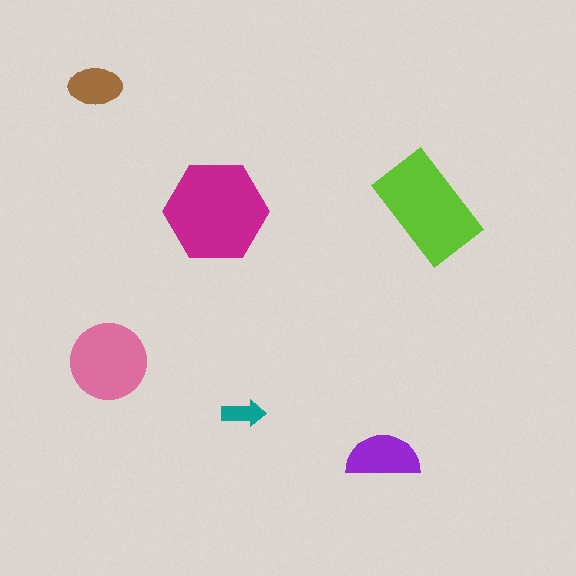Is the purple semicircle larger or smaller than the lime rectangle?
Smaller.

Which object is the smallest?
The teal arrow.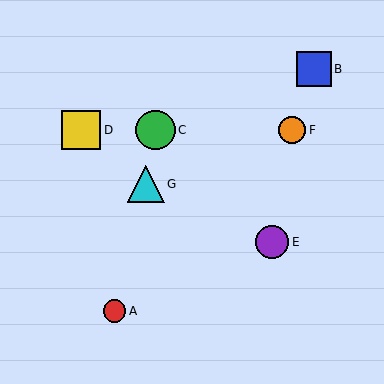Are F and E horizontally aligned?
No, F is at y≈130 and E is at y≈242.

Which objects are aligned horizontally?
Objects C, D, F are aligned horizontally.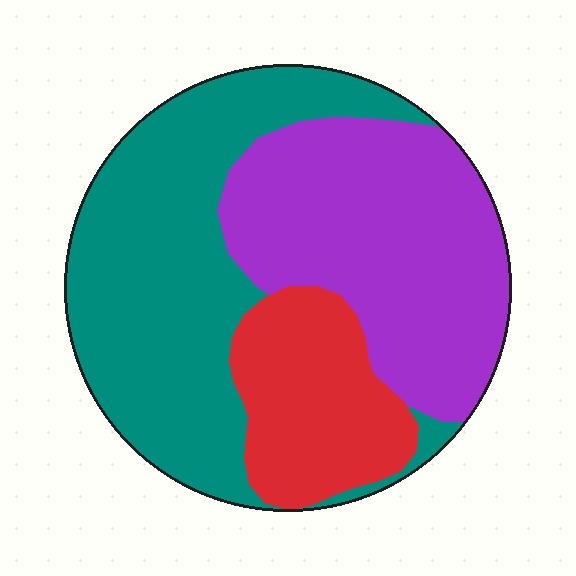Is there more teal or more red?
Teal.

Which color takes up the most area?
Teal, at roughly 45%.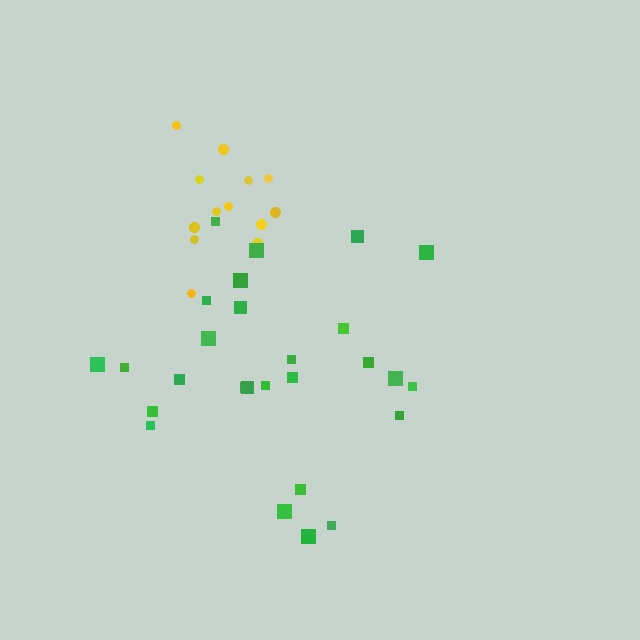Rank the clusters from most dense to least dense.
green, yellow.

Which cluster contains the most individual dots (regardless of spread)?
Green (27).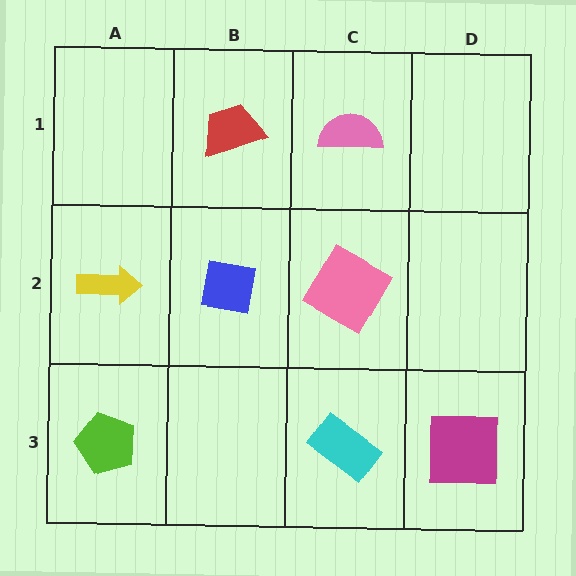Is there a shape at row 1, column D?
No, that cell is empty.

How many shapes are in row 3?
3 shapes.